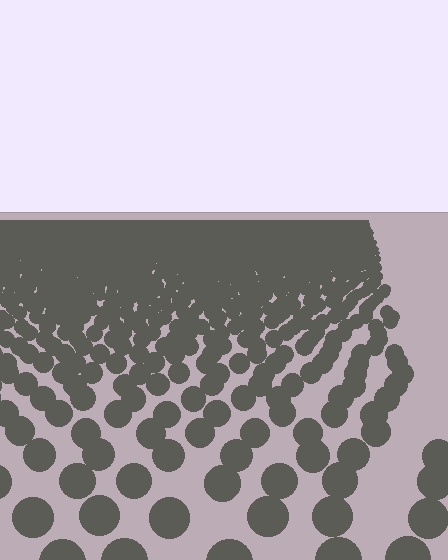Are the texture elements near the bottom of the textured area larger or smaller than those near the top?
Larger. Near the bottom, elements are closer to the viewer and appear at a bigger on-screen size.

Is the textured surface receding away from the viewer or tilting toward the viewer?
The surface is receding away from the viewer. Texture elements get smaller and denser toward the top.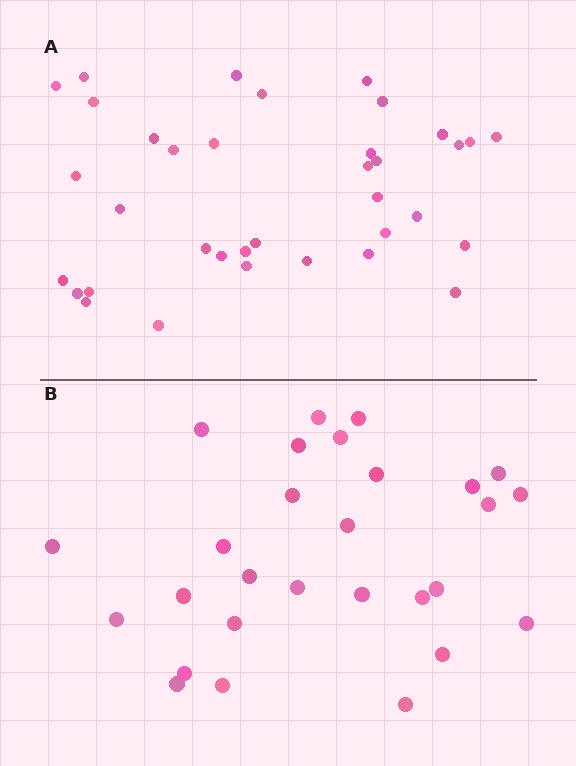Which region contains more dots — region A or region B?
Region A (the top region) has more dots.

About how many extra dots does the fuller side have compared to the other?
Region A has roughly 8 or so more dots than region B.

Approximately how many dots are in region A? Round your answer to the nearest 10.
About 40 dots. (The exact count is 36, which rounds to 40.)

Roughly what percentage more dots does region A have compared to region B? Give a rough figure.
About 30% more.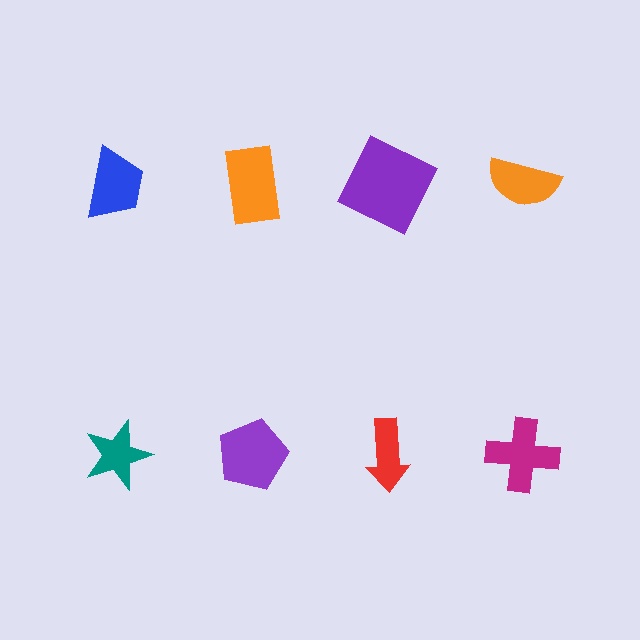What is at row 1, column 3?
A purple square.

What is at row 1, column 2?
An orange rectangle.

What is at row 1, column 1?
A blue trapezoid.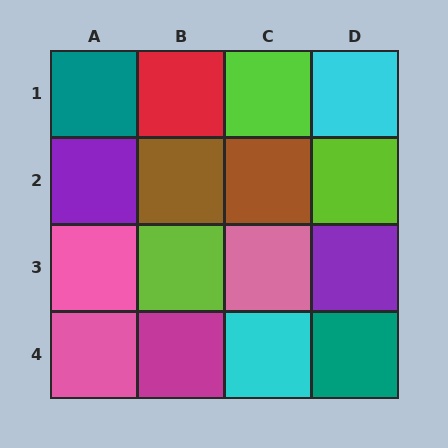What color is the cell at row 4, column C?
Cyan.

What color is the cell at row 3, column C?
Pink.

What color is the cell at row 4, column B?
Magenta.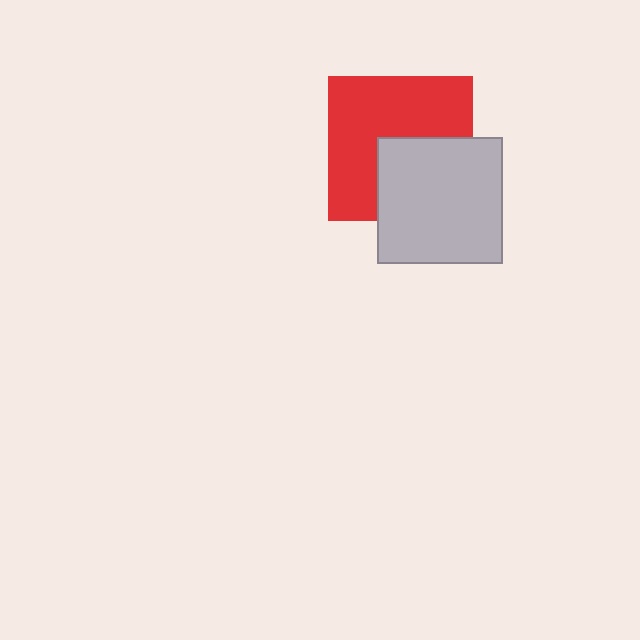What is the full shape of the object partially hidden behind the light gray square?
The partially hidden object is a red square.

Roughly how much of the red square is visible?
About half of it is visible (roughly 62%).